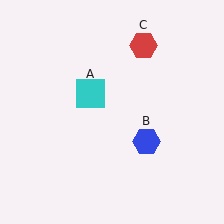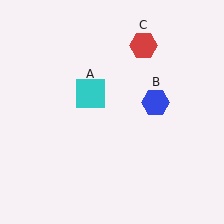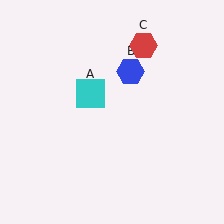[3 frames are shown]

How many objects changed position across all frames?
1 object changed position: blue hexagon (object B).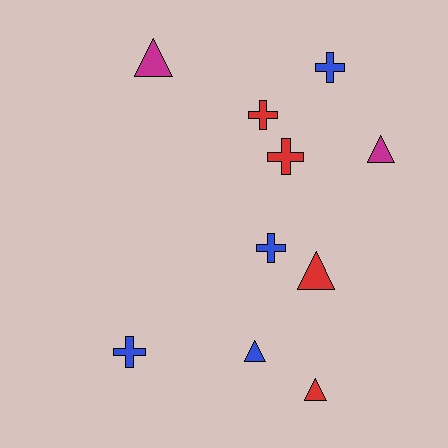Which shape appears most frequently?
Triangle, with 5 objects.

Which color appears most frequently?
Red, with 4 objects.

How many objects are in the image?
There are 10 objects.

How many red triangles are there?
There are 2 red triangles.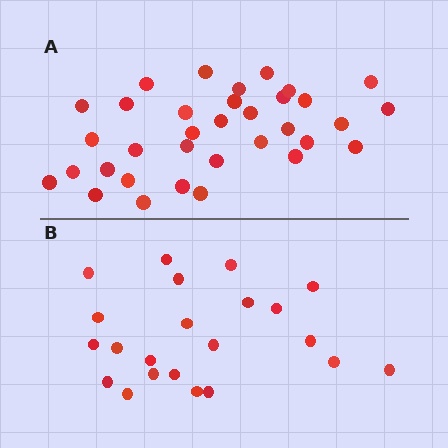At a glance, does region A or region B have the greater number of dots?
Region A (the top region) has more dots.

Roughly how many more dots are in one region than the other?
Region A has roughly 12 or so more dots than region B.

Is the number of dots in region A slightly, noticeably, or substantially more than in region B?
Region A has substantially more. The ratio is roughly 1.5 to 1.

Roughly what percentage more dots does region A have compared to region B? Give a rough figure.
About 55% more.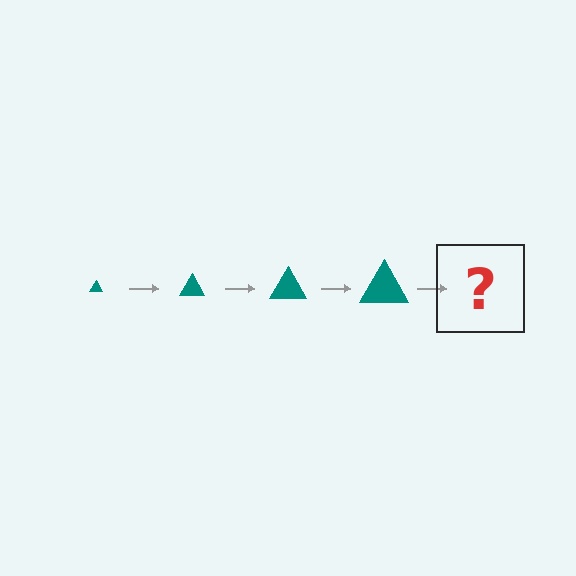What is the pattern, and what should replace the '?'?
The pattern is that the triangle gets progressively larger each step. The '?' should be a teal triangle, larger than the previous one.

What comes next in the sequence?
The next element should be a teal triangle, larger than the previous one.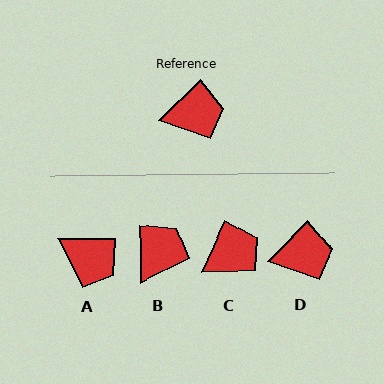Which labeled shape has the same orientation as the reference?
D.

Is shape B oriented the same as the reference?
No, it is off by about 45 degrees.